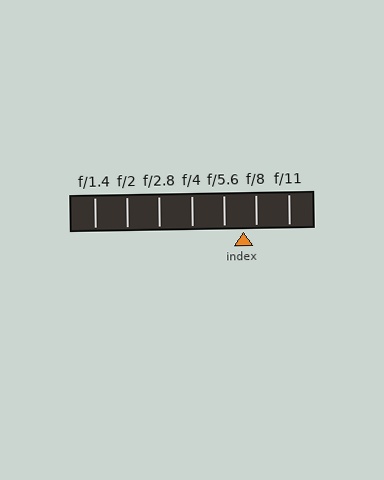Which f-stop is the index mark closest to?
The index mark is closest to f/8.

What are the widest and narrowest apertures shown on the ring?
The widest aperture shown is f/1.4 and the narrowest is f/11.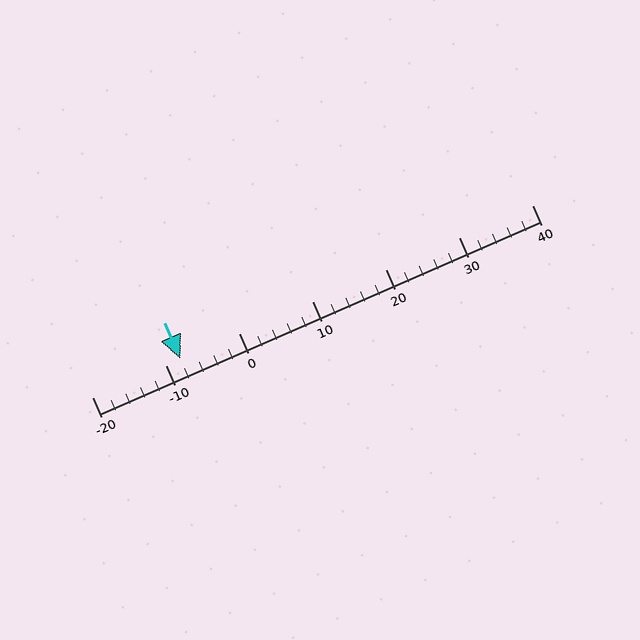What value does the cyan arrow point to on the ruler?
The cyan arrow points to approximately -8.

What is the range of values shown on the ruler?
The ruler shows values from -20 to 40.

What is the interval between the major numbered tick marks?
The major tick marks are spaced 10 units apart.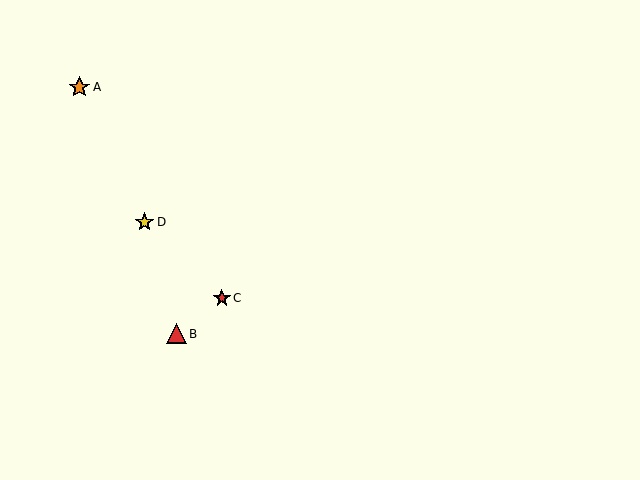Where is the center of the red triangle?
The center of the red triangle is at (176, 334).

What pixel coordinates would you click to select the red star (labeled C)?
Click at (222, 298) to select the red star C.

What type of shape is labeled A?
Shape A is an orange star.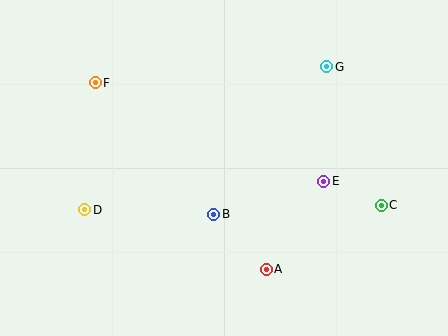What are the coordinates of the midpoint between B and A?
The midpoint between B and A is at (240, 242).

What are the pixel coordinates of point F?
Point F is at (95, 83).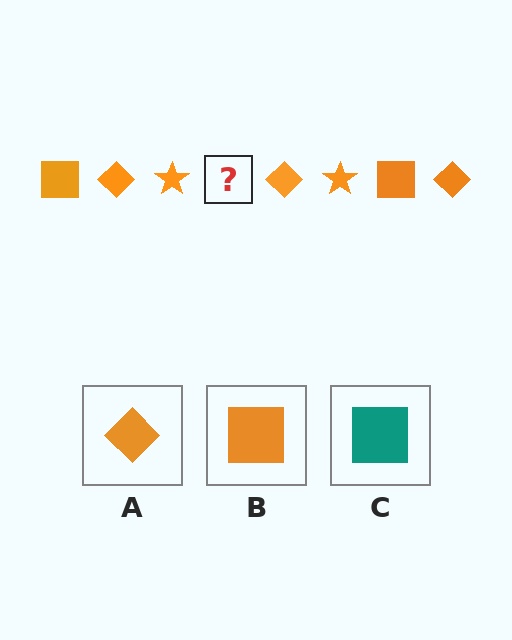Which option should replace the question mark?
Option B.